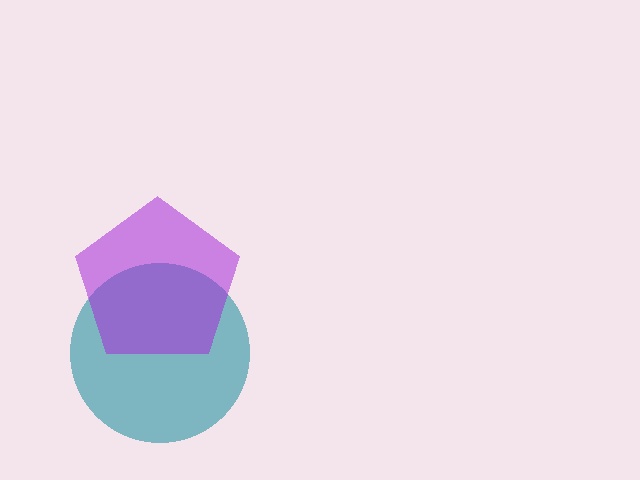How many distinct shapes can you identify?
There are 2 distinct shapes: a teal circle, a purple pentagon.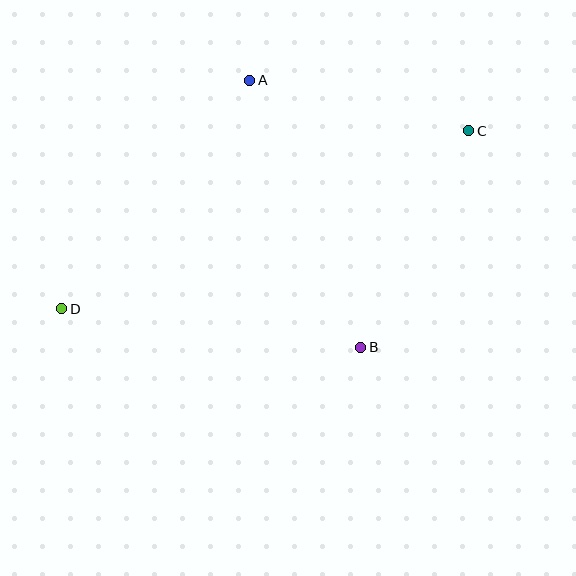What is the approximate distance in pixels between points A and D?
The distance between A and D is approximately 296 pixels.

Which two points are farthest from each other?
Points C and D are farthest from each other.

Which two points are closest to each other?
Points A and C are closest to each other.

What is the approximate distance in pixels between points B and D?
The distance between B and D is approximately 302 pixels.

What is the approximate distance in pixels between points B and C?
The distance between B and C is approximately 242 pixels.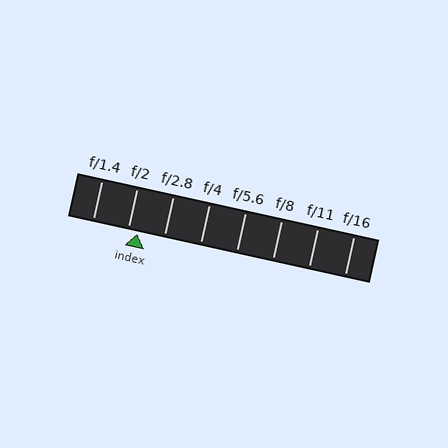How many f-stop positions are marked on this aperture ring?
There are 8 f-stop positions marked.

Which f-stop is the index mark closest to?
The index mark is closest to f/2.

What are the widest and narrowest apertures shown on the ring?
The widest aperture shown is f/1.4 and the narrowest is f/16.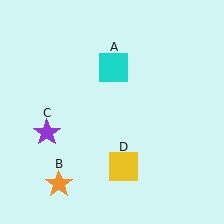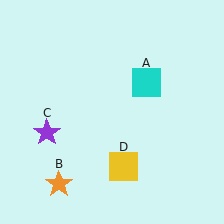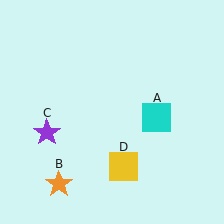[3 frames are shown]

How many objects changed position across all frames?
1 object changed position: cyan square (object A).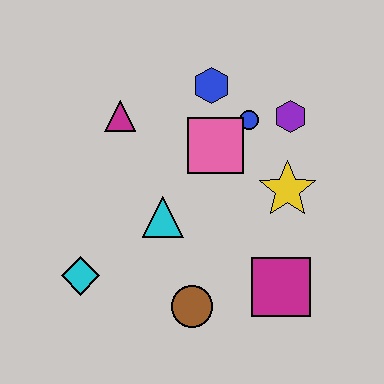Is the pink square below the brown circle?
No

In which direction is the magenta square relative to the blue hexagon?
The magenta square is below the blue hexagon.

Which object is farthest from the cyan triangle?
The purple hexagon is farthest from the cyan triangle.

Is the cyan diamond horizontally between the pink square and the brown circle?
No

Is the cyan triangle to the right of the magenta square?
No